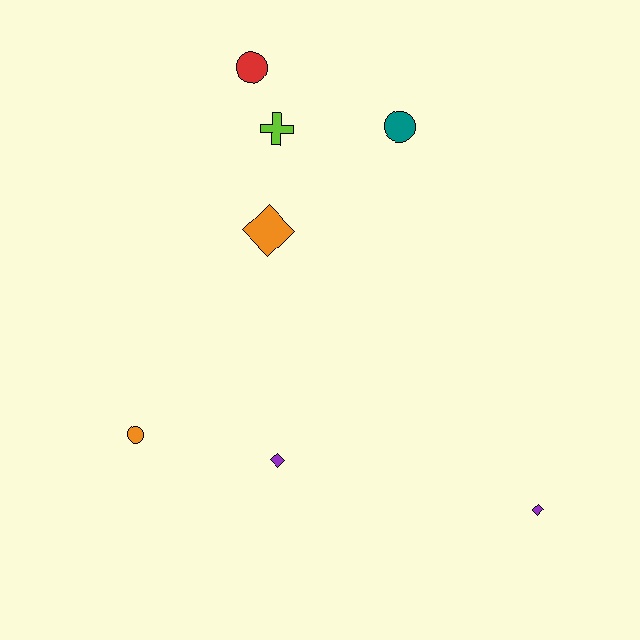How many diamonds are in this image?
There are 3 diamonds.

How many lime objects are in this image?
There is 1 lime object.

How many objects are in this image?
There are 7 objects.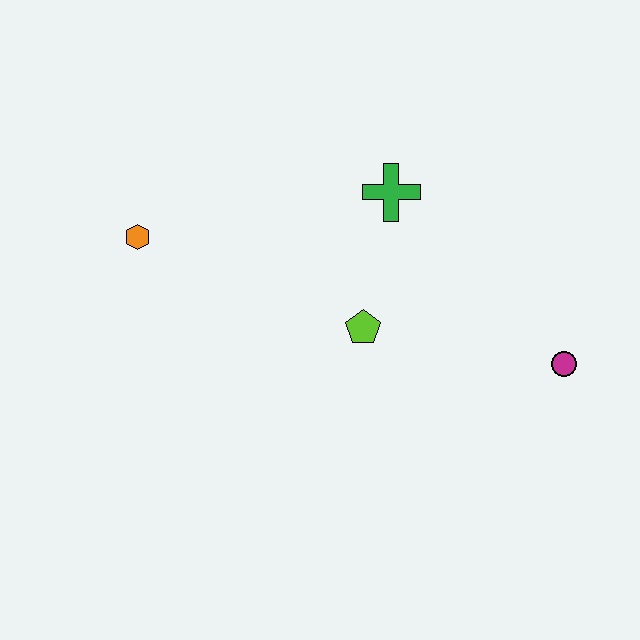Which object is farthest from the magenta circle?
The orange hexagon is farthest from the magenta circle.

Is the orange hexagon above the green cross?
No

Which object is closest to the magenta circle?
The lime pentagon is closest to the magenta circle.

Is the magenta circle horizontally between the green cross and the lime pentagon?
No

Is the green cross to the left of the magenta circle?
Yes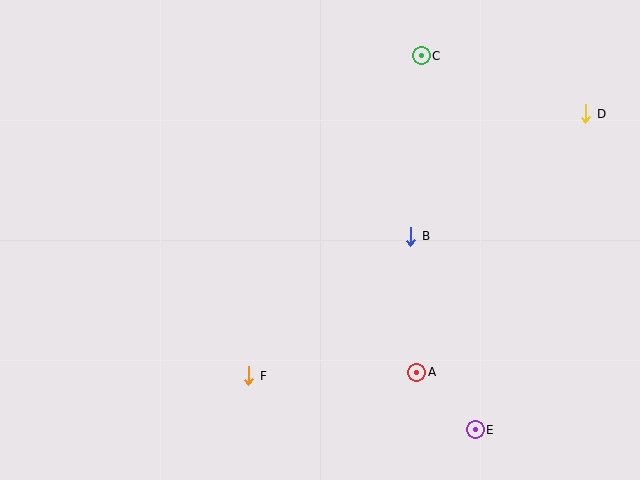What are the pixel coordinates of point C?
Point C is at (421, 56).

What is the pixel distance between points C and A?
The distance between C and A is 317 pixels.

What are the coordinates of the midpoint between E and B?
The midpoint between E and B is at (443, 333).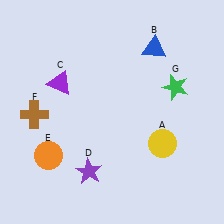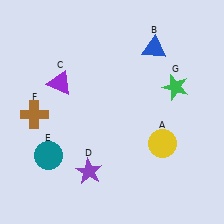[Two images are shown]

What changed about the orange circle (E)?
In Image 1, E is orange. In Image 2, it changed to teal.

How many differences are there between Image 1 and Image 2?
There is 1 difference between the two images.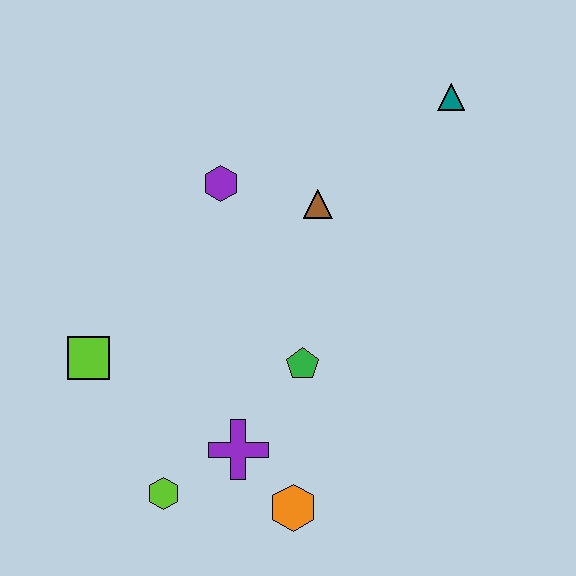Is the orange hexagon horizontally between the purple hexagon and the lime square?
No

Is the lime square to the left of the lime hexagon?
Yes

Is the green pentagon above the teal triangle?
No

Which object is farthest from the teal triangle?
The lime hexagon is farthest from the teal triangle.